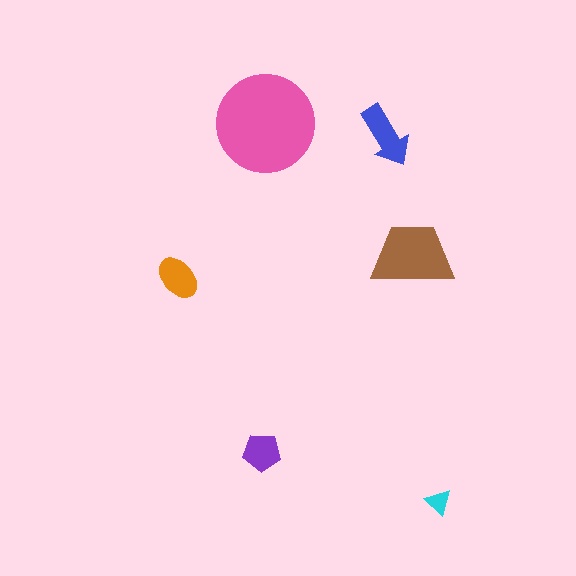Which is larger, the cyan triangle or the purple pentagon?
The purple pentagon.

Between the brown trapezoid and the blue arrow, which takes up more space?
The brown trapezoid.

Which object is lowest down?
The cyan triangle is bottommost.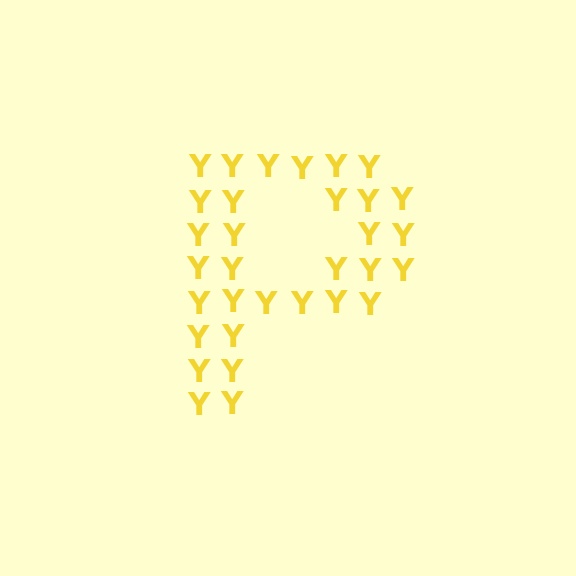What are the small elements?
The small elements are letter Y's.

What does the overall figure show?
The overall figure shows the letter P.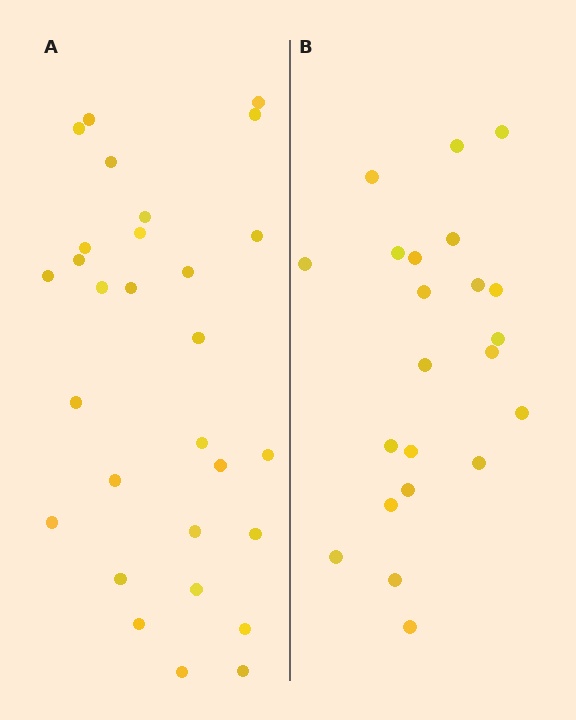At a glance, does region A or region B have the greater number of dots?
Region A (the left region) has more dots.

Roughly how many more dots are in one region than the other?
Region A has roughly 8 or so more dots than region B.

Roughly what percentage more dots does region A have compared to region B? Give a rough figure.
About 30% more.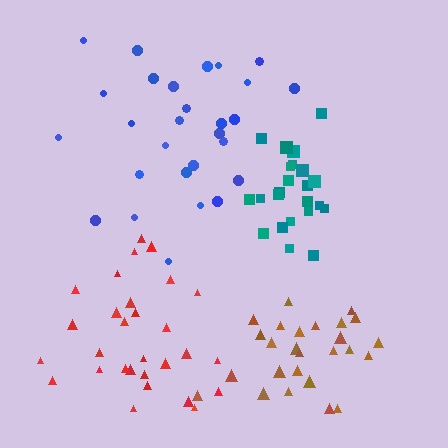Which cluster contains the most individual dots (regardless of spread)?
Red (29).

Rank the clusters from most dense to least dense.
brown, teal, red, blue.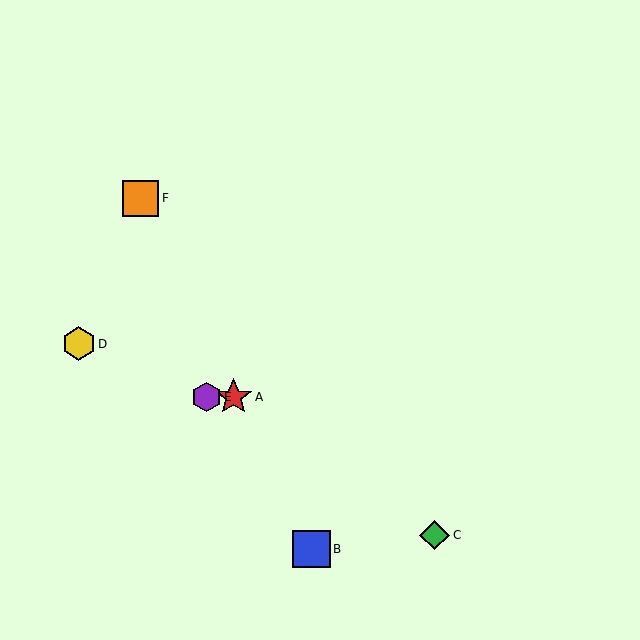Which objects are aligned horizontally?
Objects A, E are aligned horizontally.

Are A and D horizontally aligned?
No, A is at y≈397 and D is at y≈344.